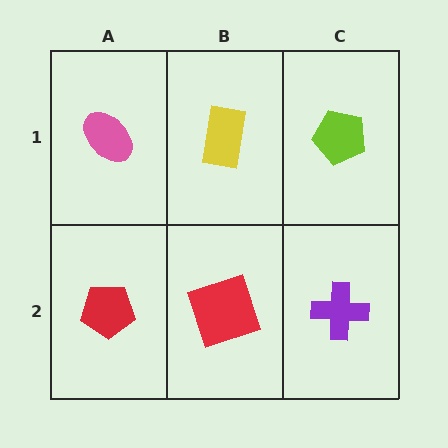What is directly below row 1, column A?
A red pentagon.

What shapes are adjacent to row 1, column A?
A red pentagon (row 2, column A), a yellow rectangle (row 1, column B).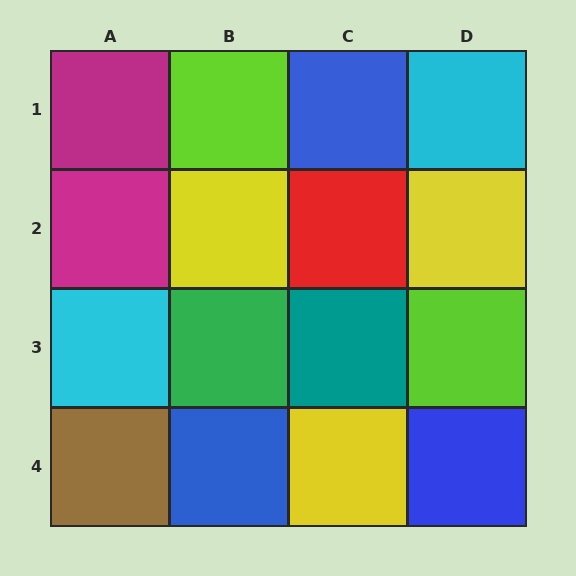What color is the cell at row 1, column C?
Blue.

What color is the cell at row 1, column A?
Magenta.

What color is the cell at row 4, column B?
Blue.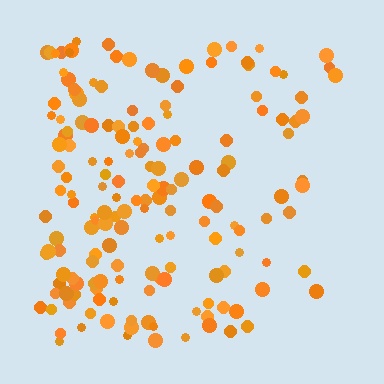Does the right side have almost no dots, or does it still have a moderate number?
Still a moderate number, just noticeably fewer than the left.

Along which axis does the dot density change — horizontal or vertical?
Horizontal.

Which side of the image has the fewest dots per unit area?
The right.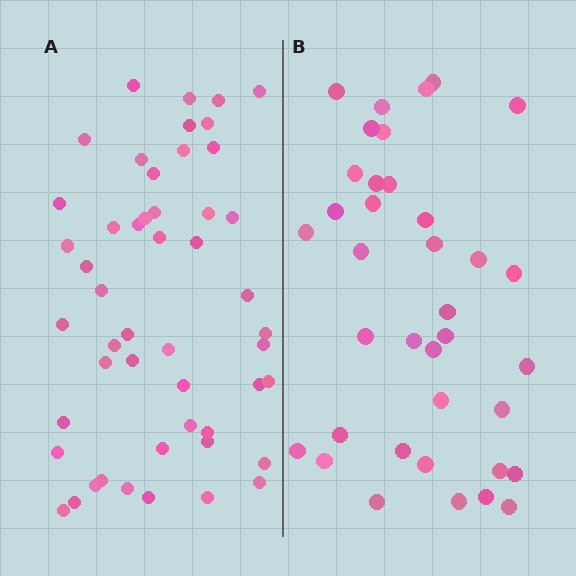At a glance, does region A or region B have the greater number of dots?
Region A (the left region) has more dots.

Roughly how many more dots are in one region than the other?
Region A has approximately 15 more dots than region B.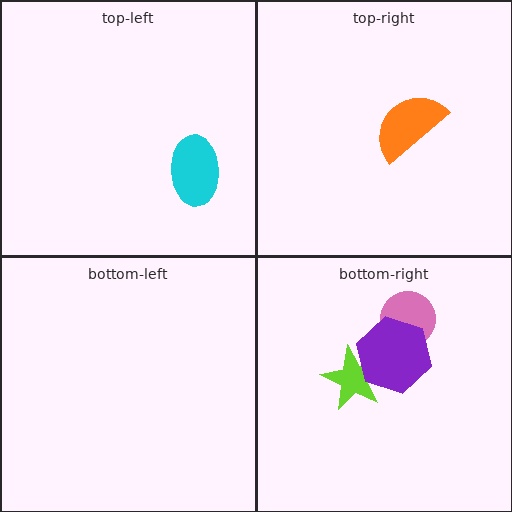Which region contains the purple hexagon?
The bottom-right region.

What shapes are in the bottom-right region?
The pink circle, the lime star, the purple hexagon.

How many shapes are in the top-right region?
1.